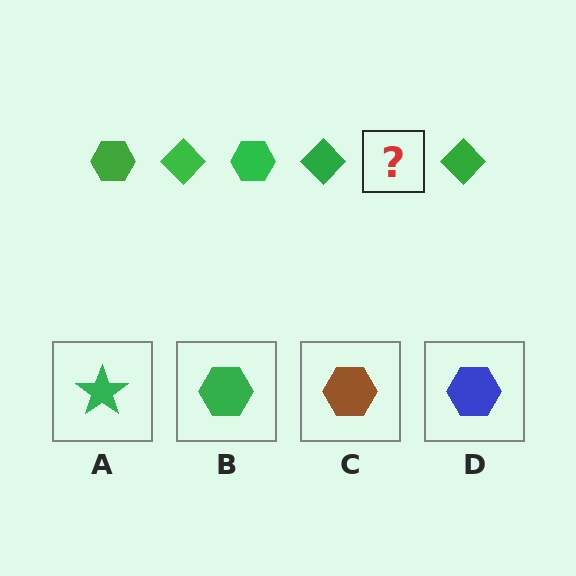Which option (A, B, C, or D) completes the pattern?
B.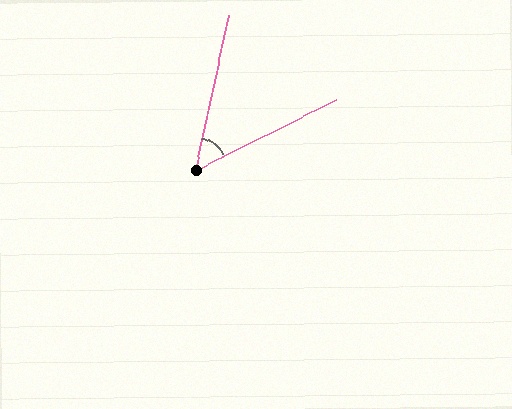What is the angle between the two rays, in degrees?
Approximately 51 degrees.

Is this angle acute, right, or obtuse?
It is acute.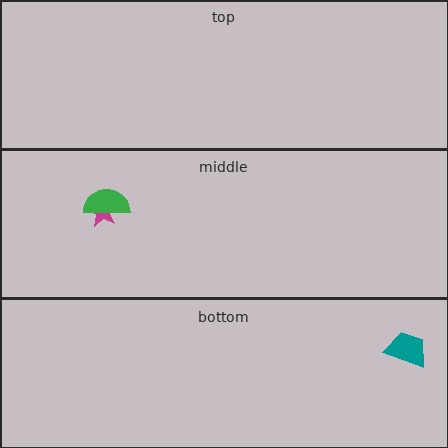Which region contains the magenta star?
The middle region.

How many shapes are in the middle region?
2.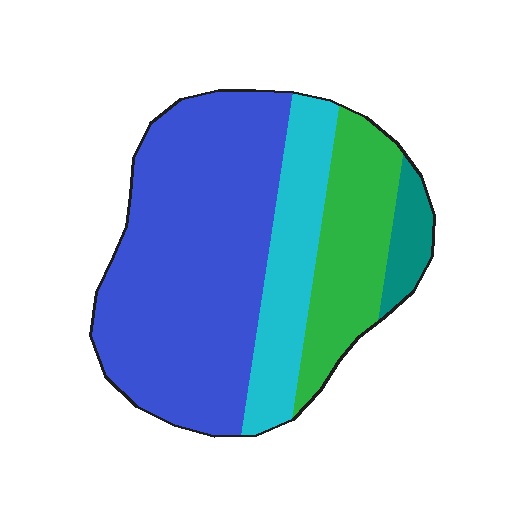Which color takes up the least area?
Teal, at roughly 5%.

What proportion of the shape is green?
Green takes up about one fifth (1/5) of the shape.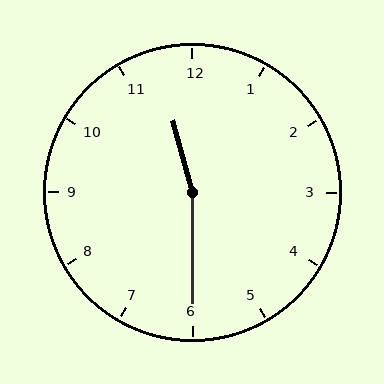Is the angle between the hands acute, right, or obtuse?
It is obtuse.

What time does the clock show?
11:30.